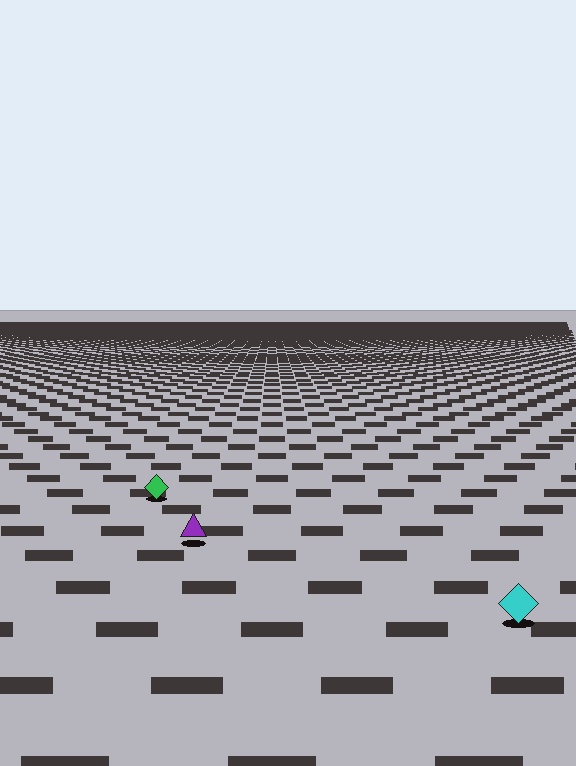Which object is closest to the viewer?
The cyan diamond is closest. The texture marks near it are larger and more spread out.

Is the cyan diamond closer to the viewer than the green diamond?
Yes. The cyan diamond is closer — you can tell from the texture gradient: the ground texture is coarser near it.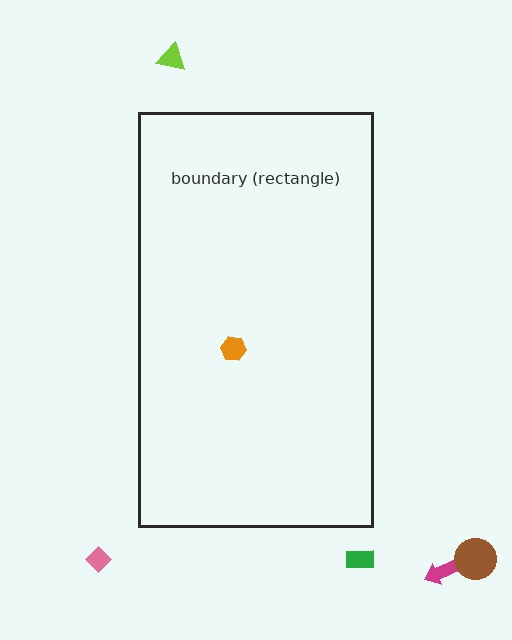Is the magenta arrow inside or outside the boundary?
Outside.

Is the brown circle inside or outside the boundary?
Outside.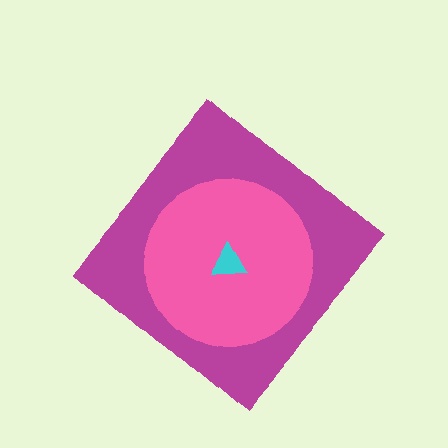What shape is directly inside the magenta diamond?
The pink circle.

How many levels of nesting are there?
3.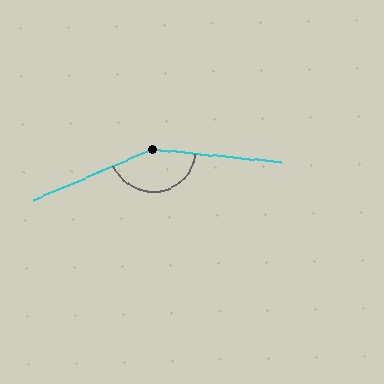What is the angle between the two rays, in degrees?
Approximately 151 degrees.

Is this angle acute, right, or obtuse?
It is obtuse.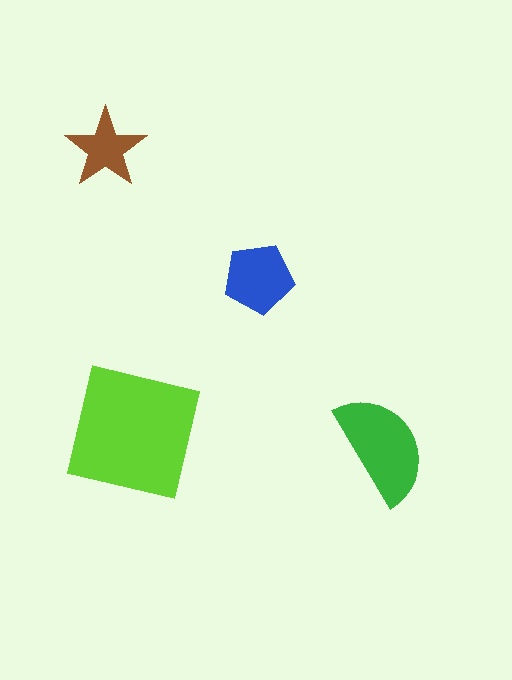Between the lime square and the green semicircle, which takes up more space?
The lime square.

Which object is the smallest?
The brown star.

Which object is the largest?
The lime square.